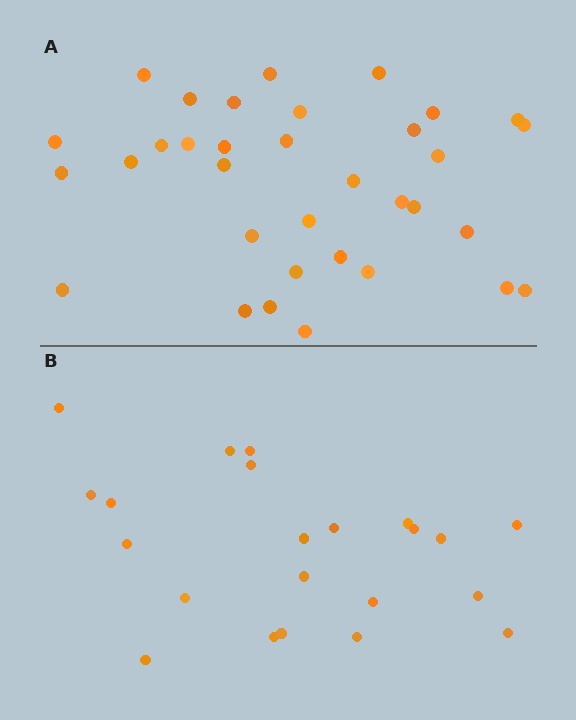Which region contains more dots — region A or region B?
Region A (the top region) has more dots.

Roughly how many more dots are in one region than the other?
Region A has roughly 12 or so more dots than region B.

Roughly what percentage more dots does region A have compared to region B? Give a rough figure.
About 55% more.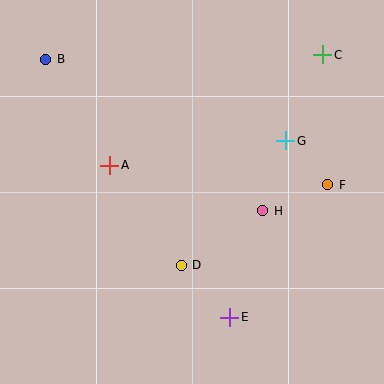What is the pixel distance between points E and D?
The distance between E and D is 71 pixels.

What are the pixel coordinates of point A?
Point A is at (110, 165).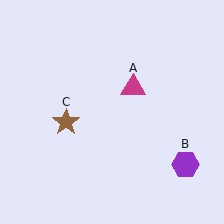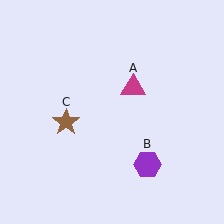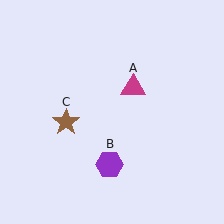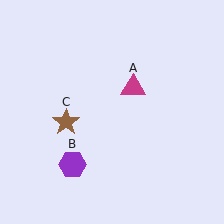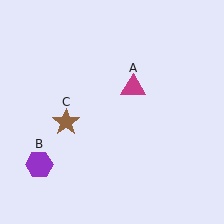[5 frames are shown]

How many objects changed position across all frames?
1 object changed position: purple hexagon (object B).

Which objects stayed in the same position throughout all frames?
Magenta triangle (object A) and brown star (object C) remained stationary.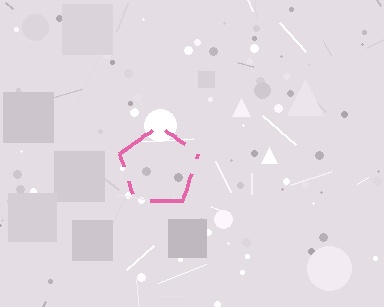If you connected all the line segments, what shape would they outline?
They would outline a pentagon.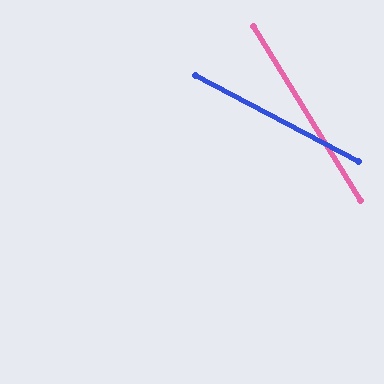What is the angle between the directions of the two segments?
Approximately 31 degrees.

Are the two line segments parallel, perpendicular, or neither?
Neither parallel nor perpendicular — they differ by about 31°.